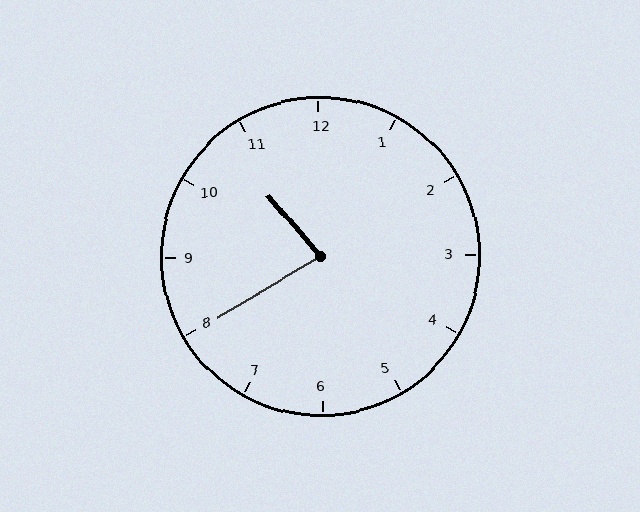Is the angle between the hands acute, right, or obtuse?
It is acute.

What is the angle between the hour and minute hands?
Approximately 80 degrees.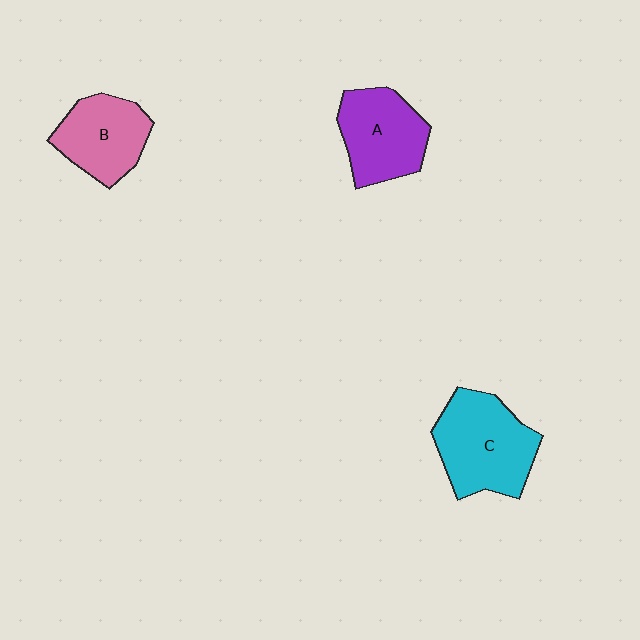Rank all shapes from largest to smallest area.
From largest to smallest: C (cyan), A (purple), B (pink).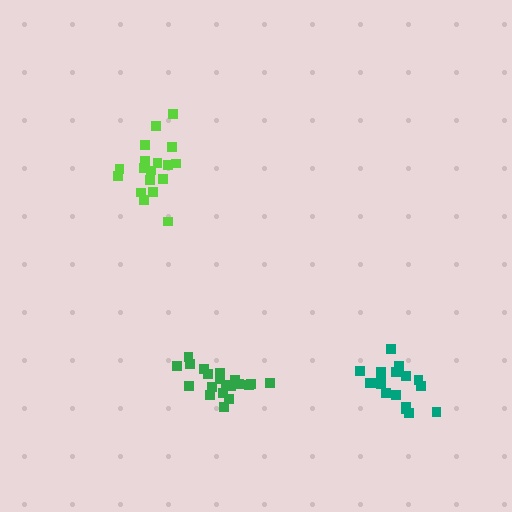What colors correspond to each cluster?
The clusters are colored: green, lime, teal.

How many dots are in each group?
Group 1: 20 dots, Group 2: 18 dots, Group 3: 19 dots (57 total).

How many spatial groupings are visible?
There are 3 spatial groupings.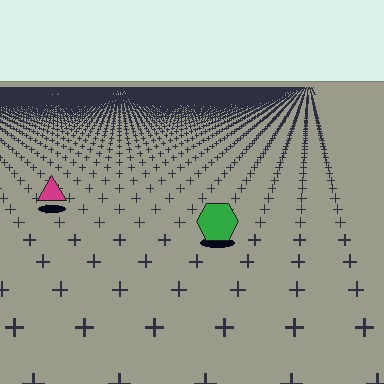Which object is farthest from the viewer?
The magenta triangle is farthest from the viewer. It appears smaller and the ground texture around it is denser.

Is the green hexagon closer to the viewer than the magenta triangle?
Yes. The green hexagon is closer — you can tell from the texture gradient: the ground texture is coarser near it.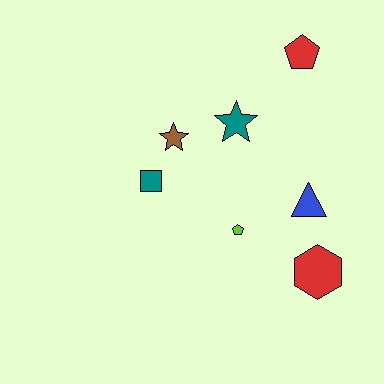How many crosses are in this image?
There are no crosses.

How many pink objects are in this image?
There are no pink objects.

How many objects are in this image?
There are 7 objects.